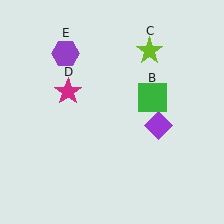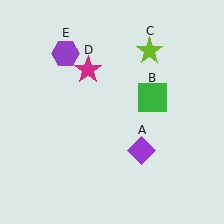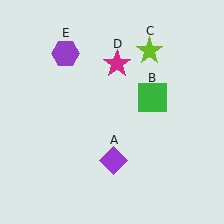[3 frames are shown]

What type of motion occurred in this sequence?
The purple diamond (object A), magenta star (object D) rotated clockwise around the center of the scene.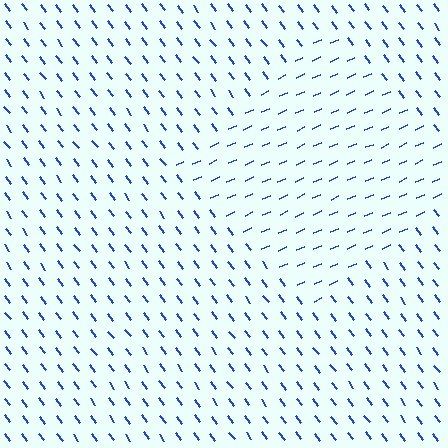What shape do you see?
I see a diamond.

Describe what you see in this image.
The image is filled with small blue line segments. A diamond region in the image has lines oriented differently from the surrounding lines, creating a visible texture boundary.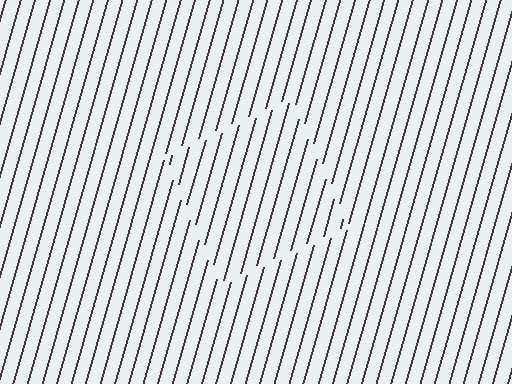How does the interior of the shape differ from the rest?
The interior of the shape contains the same grating, shifted by half a period — the contour is defined by the phase discontinuity where line-ends from the inner and outer gratings abut.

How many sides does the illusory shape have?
4 sides — the line-ends trace a square.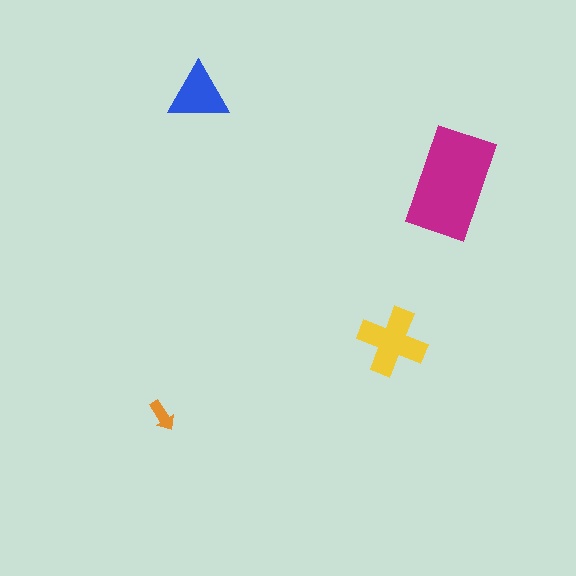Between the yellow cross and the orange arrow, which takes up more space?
The yellow cross.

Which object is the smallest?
The orange arrow.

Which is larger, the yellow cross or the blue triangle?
The yellow cross.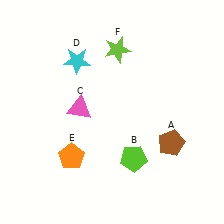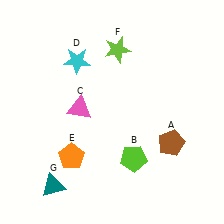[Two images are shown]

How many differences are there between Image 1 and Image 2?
There is 1 difference between the two images.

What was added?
A teal triangle (G) was added in Image 2.